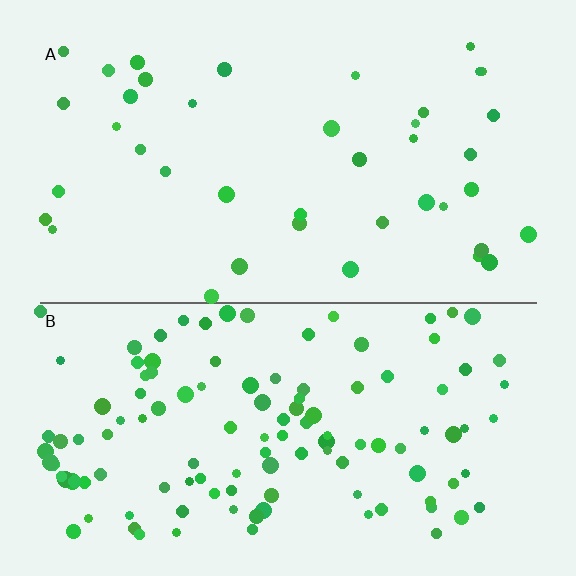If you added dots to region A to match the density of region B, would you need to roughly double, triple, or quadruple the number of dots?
Approximately triple.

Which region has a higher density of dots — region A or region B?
B (the bottom).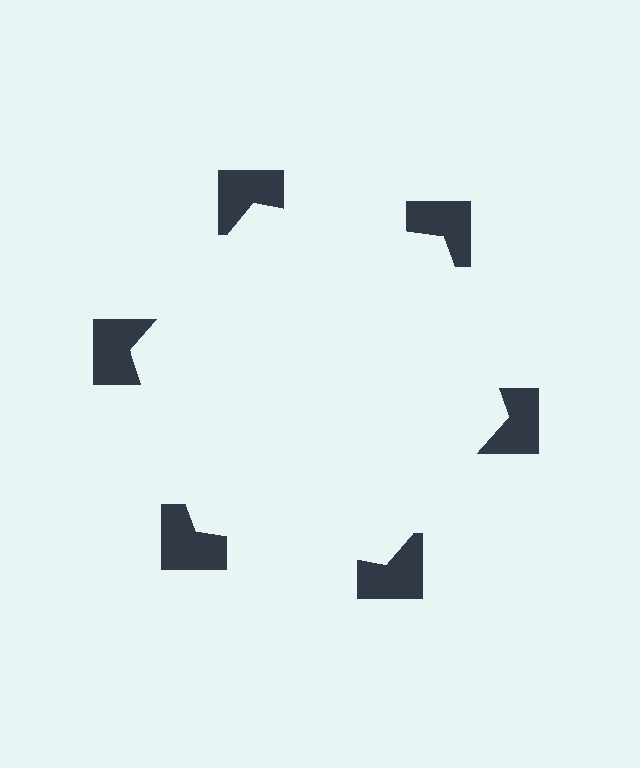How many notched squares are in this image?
There are 6 — one at each vertex of the illusory hexagon.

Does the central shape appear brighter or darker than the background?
It typically appears slightly brighter than the background, even though no actual brightness change is drawn.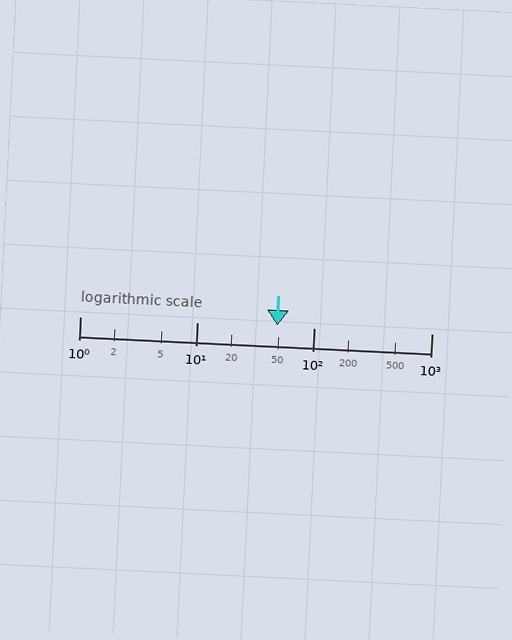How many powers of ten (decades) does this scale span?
The scale spans 3 decades, from 1 to 1000.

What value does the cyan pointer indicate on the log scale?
The pointer indicates approximately 48.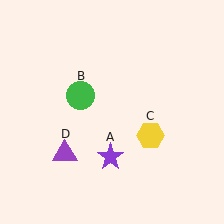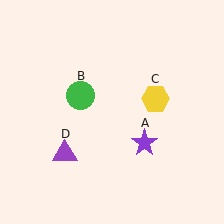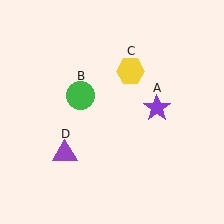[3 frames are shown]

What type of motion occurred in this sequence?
The purple star (object A), yellow hexagon (object C) rotated counterclockwise around the center of the scene.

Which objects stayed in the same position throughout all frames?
Green circle (object B) and purple triangle (object D) remained stationary.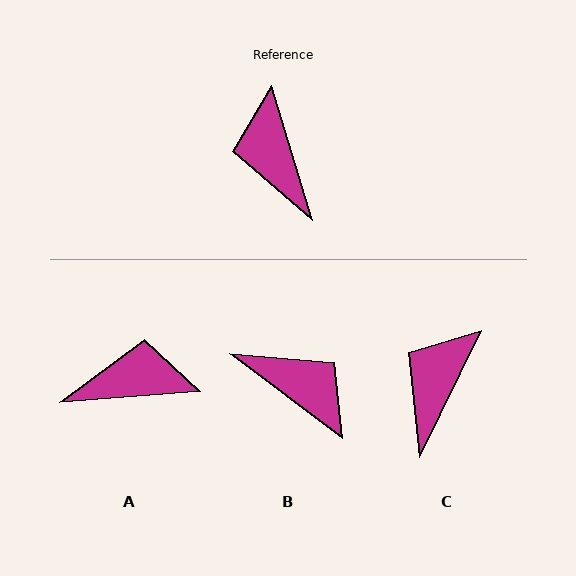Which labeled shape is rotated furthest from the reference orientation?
B, about 144 degrees away.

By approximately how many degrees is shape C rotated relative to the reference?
Approximately 43 degrees clockwise.